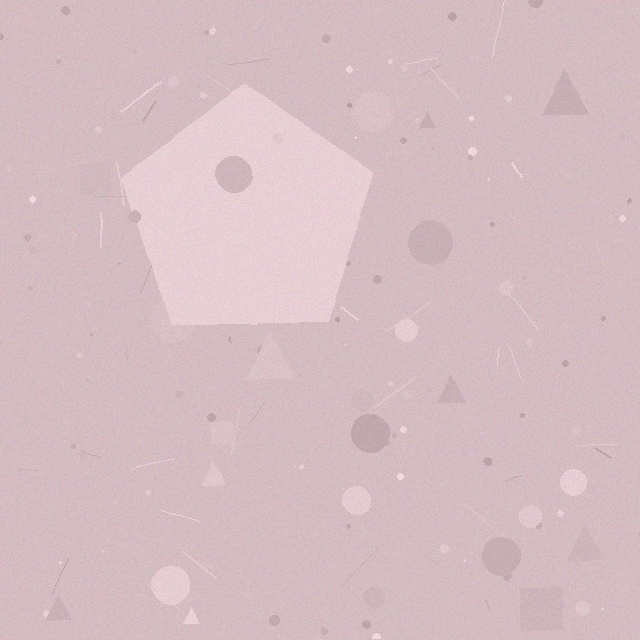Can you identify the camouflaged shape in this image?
The camouflaged shape is a pentagon.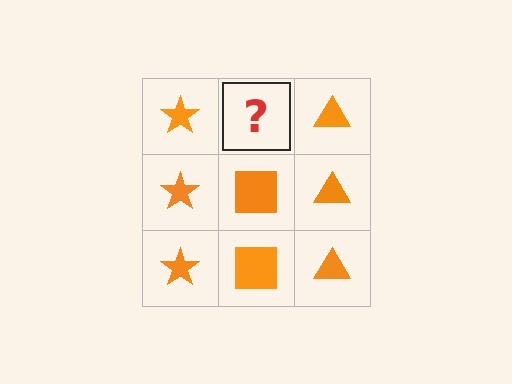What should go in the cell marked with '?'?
The missing cell should contain an orange square.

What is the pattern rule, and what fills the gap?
The rule is that each column has a consistent shape. The gap should be filled with an orange square.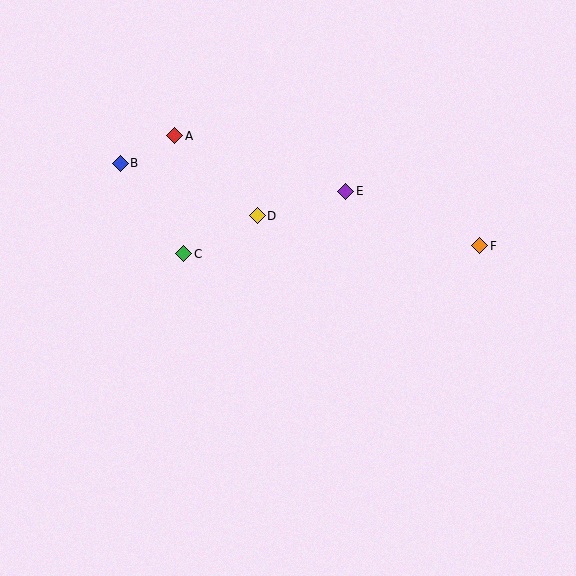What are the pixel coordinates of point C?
Point C is at (184, 254).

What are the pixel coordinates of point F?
Point F is at (480, 246).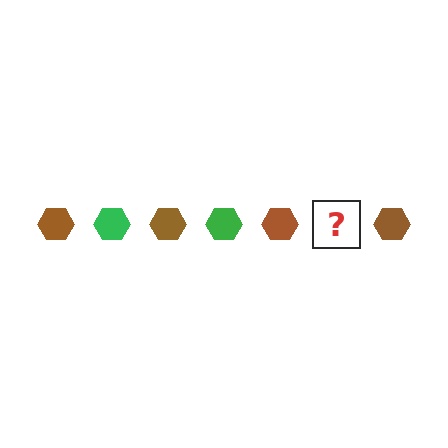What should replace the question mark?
The question mark should be replaced with a green hexagon.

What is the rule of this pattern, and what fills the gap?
The rule is that the pattern cycles through brown, green hexagons. The gap should be filled with a green hexagon.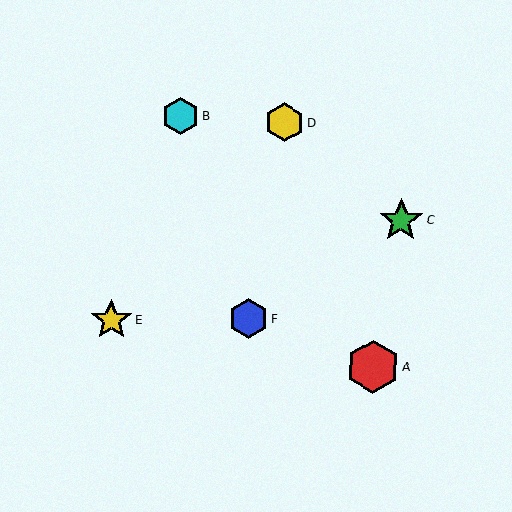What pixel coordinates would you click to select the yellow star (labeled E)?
Click at (112, 320) to select the yellow star E.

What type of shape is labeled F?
Shape F is a blue hexagon.